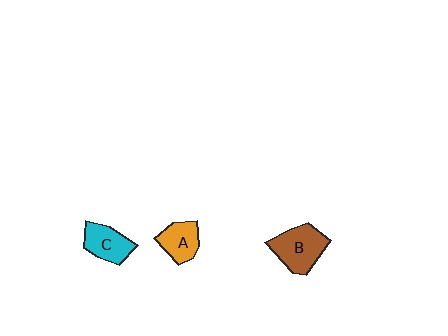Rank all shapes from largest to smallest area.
From largest to smallest: B (brown), C (cyan), A (orange).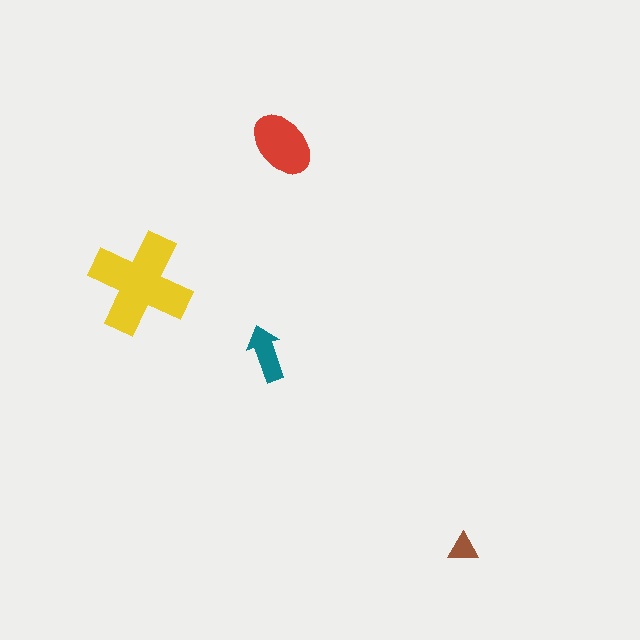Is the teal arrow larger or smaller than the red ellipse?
Smaller.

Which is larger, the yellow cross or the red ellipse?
The yellow cross.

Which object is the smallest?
The brown triangle.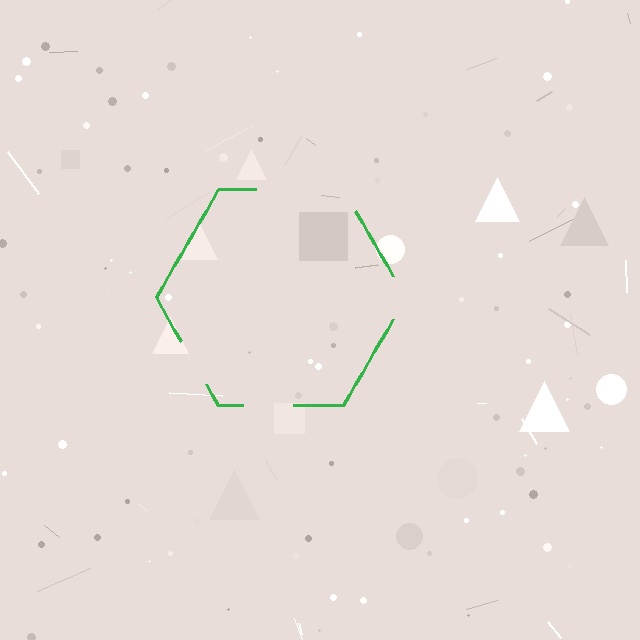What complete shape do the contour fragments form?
The contour fragments form a hexagon.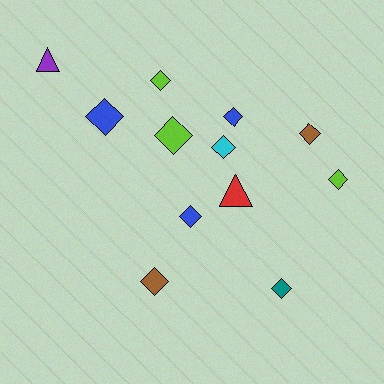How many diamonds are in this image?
There are 10 diamonds.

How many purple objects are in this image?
There is 1 purple object.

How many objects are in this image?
There are 12 objects.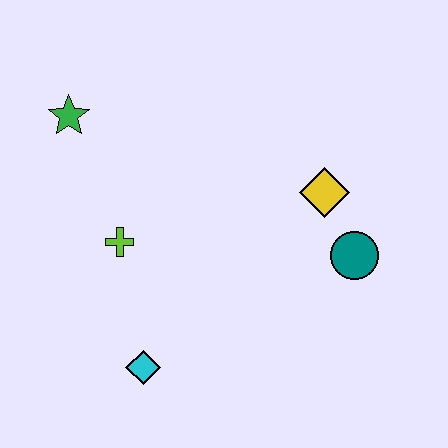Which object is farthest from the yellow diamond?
The green star is farthest from the yellow diamond.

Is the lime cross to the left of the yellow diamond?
Yes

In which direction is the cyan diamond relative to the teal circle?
The cyan diamond is to the left of the teal circle.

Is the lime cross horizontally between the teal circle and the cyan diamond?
No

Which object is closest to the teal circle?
The yellow diamond is closest to the teal circle.